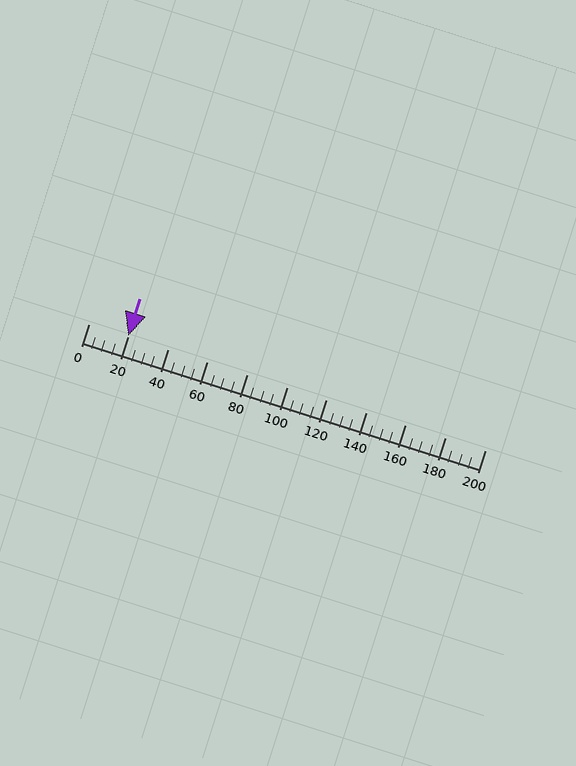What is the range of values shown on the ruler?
The ruler shows values from 0 to 200.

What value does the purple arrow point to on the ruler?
The purple arrow points to approximately 20.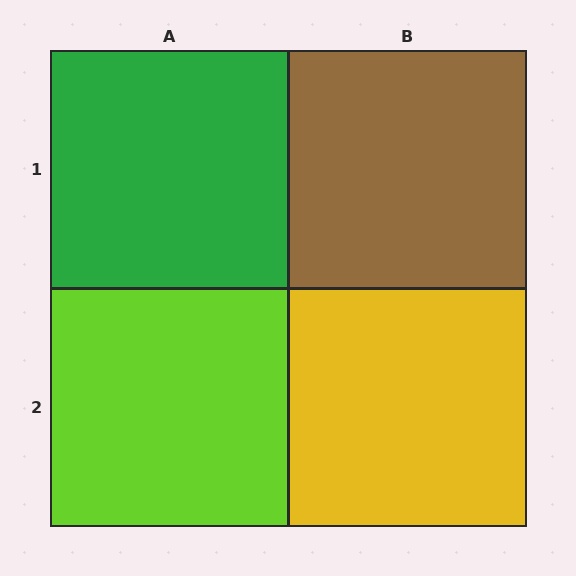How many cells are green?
1 cell is green.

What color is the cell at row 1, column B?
Brown.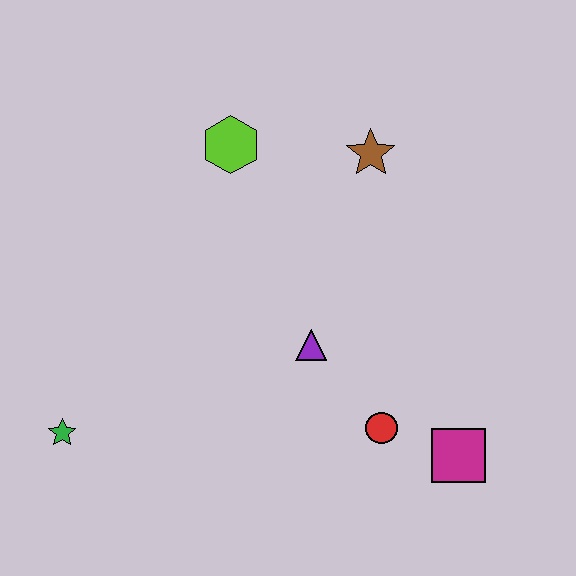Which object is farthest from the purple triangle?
The green star is farthest from the purple triangle.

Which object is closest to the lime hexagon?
The brown star is closest to the lime hexagon.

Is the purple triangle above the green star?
Yes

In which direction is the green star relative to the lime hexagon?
The green star is below the lime hexagon.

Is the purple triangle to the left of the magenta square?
Yes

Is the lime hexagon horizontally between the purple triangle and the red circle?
No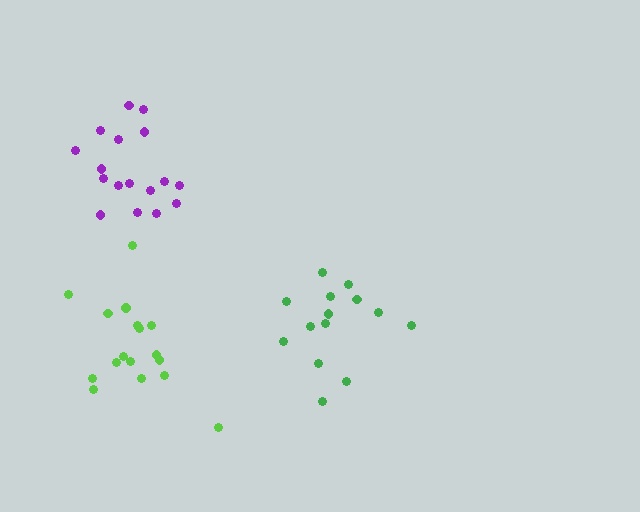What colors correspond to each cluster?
The clusters are colored: green, lime, purple.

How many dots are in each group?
Group 1: 14 dots, Group 2: 17 dots, Group 3: 17 dots (48 total).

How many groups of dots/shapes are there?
There are 3 groups.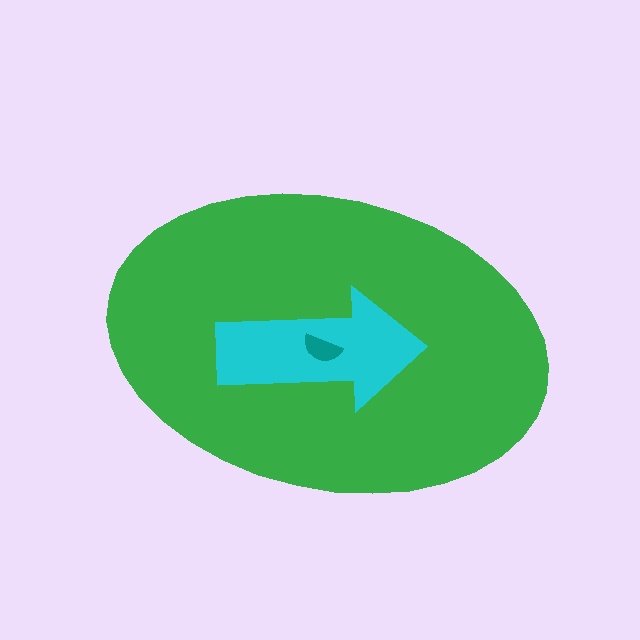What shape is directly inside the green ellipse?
The cyan arrow.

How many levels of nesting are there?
3.